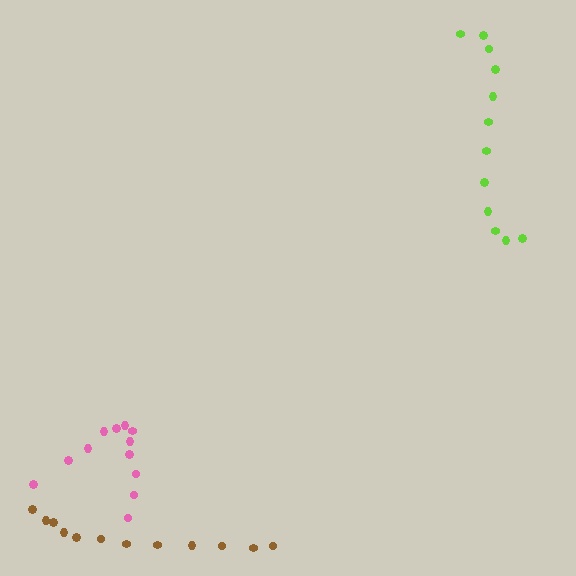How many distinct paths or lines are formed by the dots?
There are 3 distinct paths.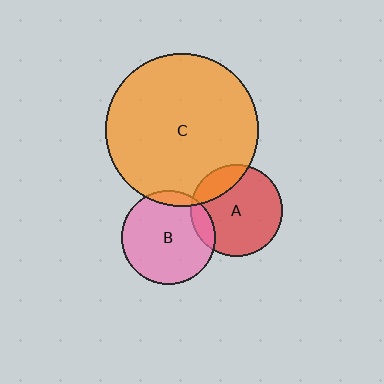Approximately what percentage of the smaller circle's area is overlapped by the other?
Approximately 10%.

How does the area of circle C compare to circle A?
Approximately 2.7 times.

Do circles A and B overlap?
Yes.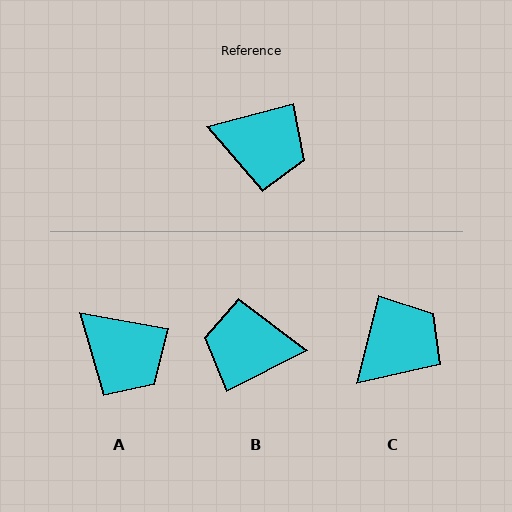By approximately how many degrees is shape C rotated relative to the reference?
Approximately 61 degrees counter-clockwise.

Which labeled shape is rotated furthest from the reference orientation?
B, about 168 degrees away.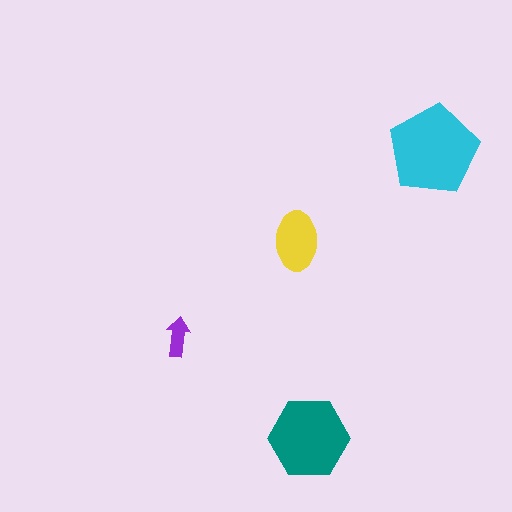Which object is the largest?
The cyan pentagon.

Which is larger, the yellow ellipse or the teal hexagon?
The teal hexagon.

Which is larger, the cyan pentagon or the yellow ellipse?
The cyan pentagon.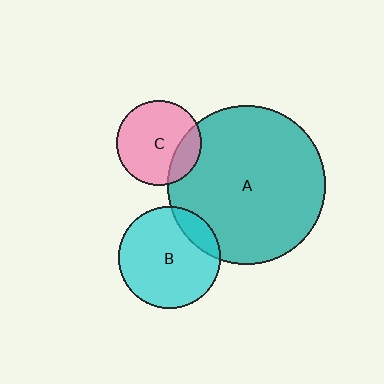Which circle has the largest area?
Circle A (teal).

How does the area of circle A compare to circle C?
Approximately 3.5 times.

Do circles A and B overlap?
Yes.